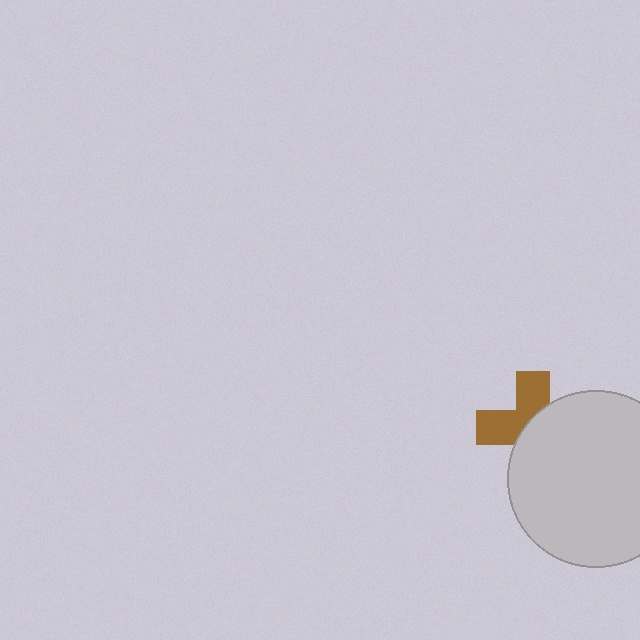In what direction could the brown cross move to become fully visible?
The brown cross could move toward the upper-left. That would shift it out from behind the light gray circle entirely.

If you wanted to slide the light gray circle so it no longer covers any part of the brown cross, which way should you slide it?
Slide it toward the lower-right — that is the most direct way to separate the two shapes.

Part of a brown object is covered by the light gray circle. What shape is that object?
It is a cross.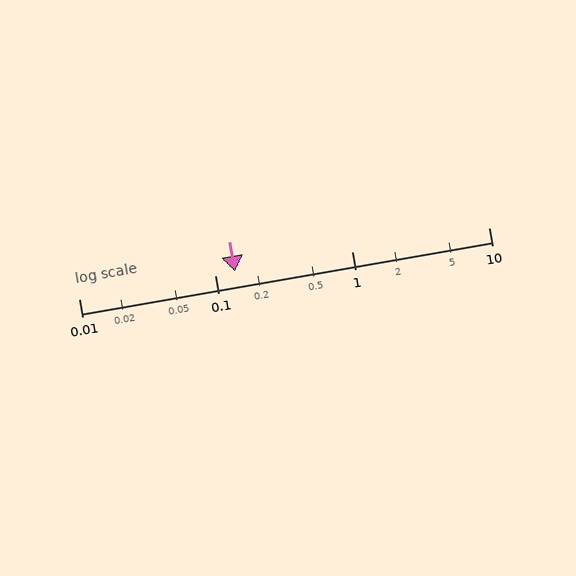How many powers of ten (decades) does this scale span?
The scale spans 3 decades, from 0.01 to 10.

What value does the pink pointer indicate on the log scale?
The pointer indicates approximately 0.14.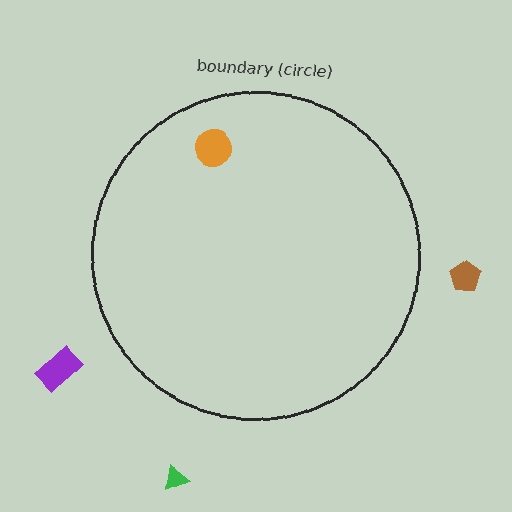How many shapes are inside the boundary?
1 inside, 3 outside.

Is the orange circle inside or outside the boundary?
Inside.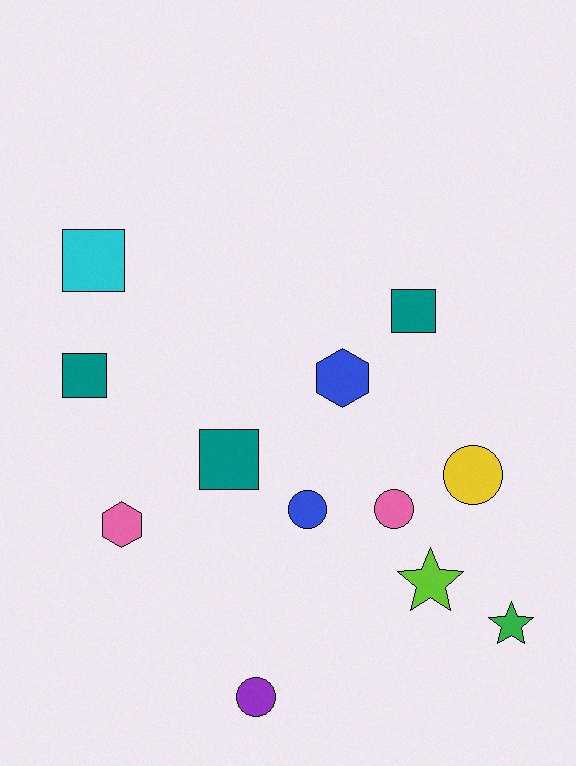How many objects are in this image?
There are 12 objects.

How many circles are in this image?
There are 4 circles.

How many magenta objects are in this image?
There are no magenta objects.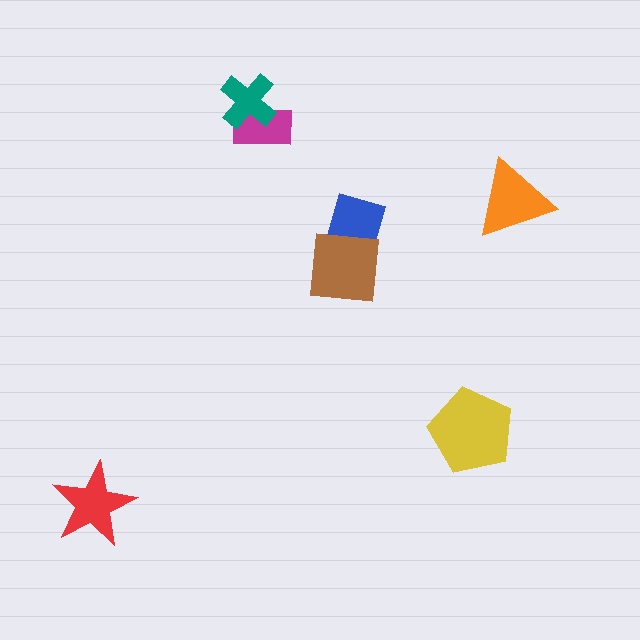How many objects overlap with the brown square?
1 object overlaps with the brown square.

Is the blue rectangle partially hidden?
Yes, it is partially covered by another shape.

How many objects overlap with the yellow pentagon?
0 objects overlap with the yellow pentagon.